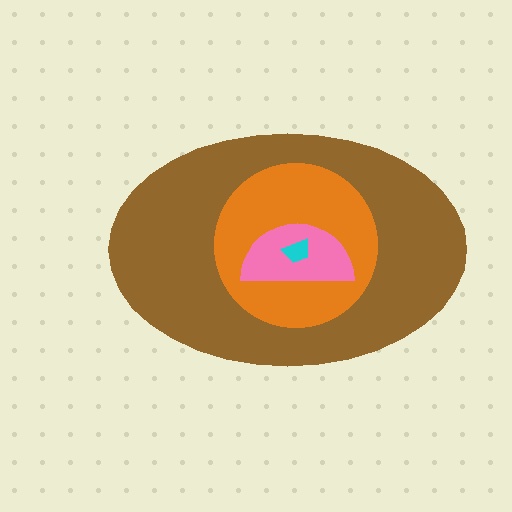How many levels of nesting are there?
4.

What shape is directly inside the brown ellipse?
The orange circle.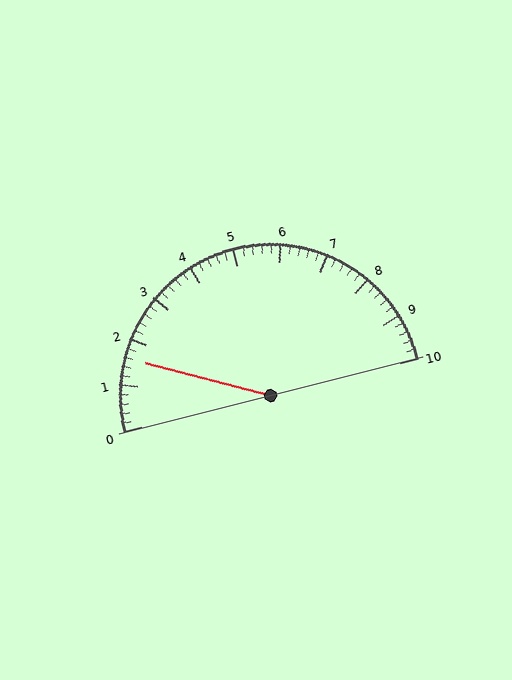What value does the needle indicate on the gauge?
The needle indicates approximately 1.6.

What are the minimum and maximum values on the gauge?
The gauge ranges from 0 to 10.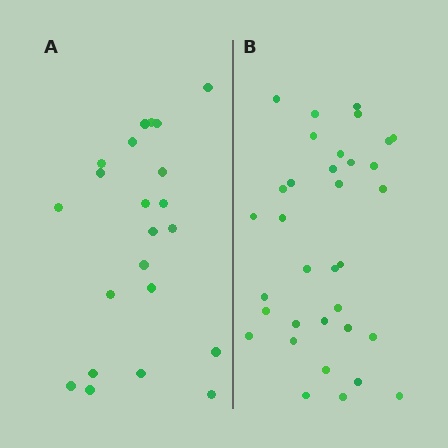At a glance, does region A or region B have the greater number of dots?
Region B (the right region) has more dots.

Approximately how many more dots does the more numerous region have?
Region B has roughly 12 or so more dots than region A.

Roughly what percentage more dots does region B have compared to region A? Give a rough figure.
About 55% more.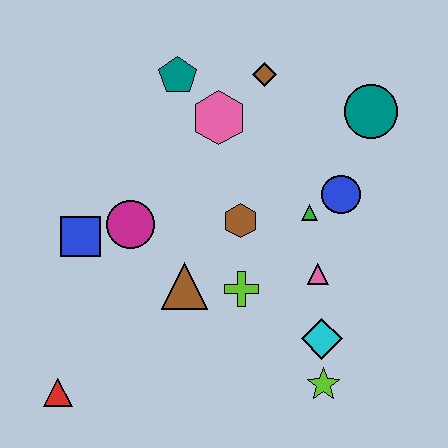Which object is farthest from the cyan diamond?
The teal pentagon is farthest from the cyan diamond.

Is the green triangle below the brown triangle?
No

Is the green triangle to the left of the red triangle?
No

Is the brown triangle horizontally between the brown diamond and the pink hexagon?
No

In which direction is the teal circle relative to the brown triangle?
The teal circle is to the right of the brown triangle.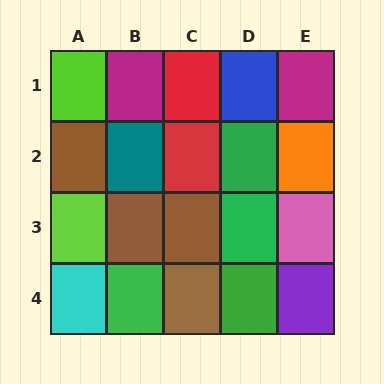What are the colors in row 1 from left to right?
Lime, magenta, red, blue, magenta.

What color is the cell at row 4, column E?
Purple.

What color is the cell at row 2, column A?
Brown.